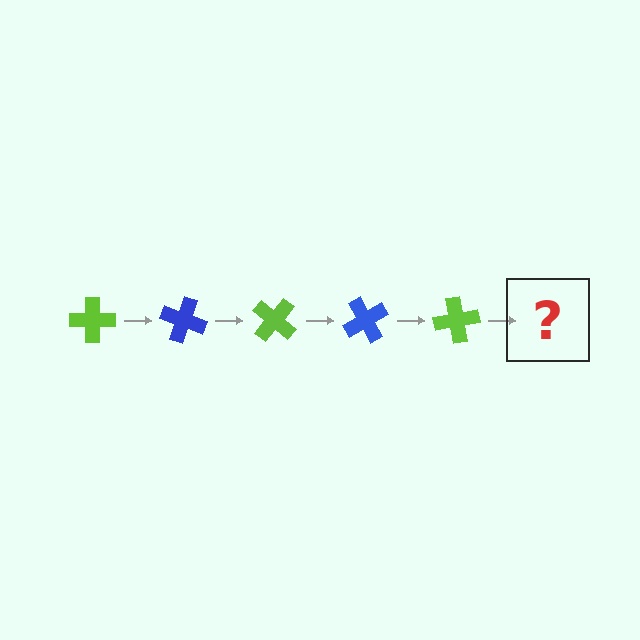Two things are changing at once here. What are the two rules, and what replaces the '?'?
The two rules are that it rotates 20 degrees each step and the color cycles through lime and blue. The '?' should be a blue cross, rotated 100 degrees from the start.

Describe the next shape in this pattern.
It should be a blue cross, rotated 100 degrees from the start.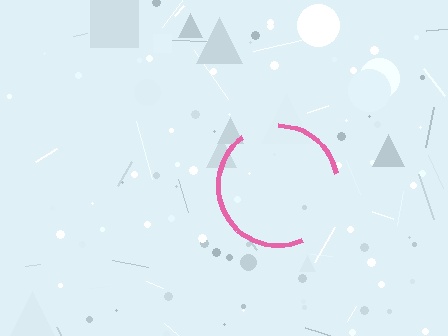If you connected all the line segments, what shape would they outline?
They would outline a circle.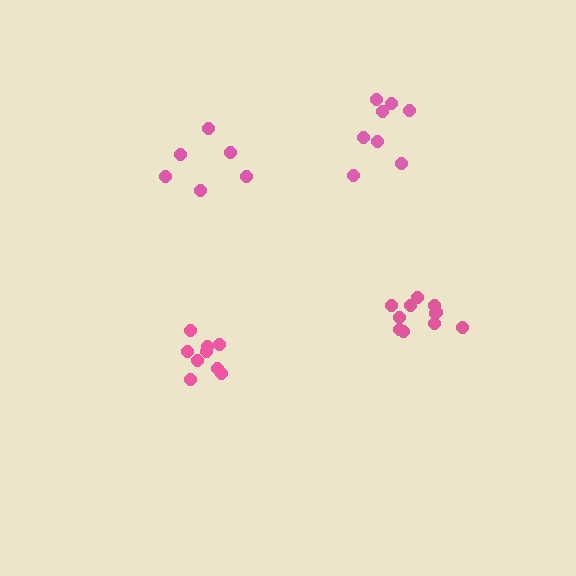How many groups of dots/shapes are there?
There are 4 groups.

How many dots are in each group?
Group 1: 9 dots, Group 2: 6 dots, Group 3: 11 dots, Group 4: 8 dots (34 total).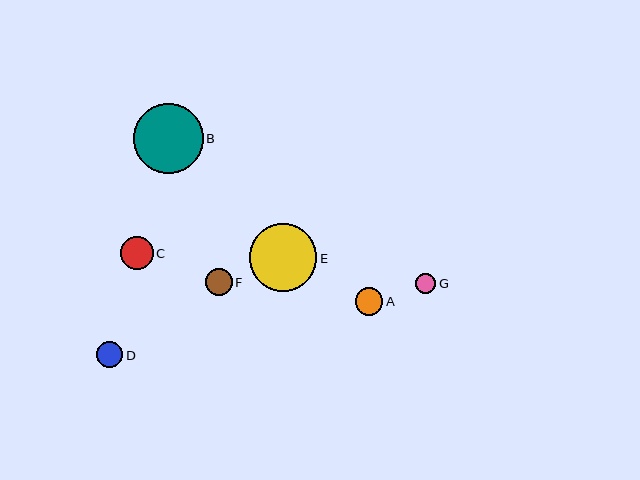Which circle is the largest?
Circle B is the largest with a size of approximately 70 pixels.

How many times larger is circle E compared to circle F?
Circle E is approximately 2.5 times the size of circle F.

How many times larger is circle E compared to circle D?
Circle E is approximately 2.6 times the size of circle D.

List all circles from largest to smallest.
From largest to smallest: B, E, C, A, F, D, G.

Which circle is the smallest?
Circle G is the smallest with a size of approximately 20 pixels.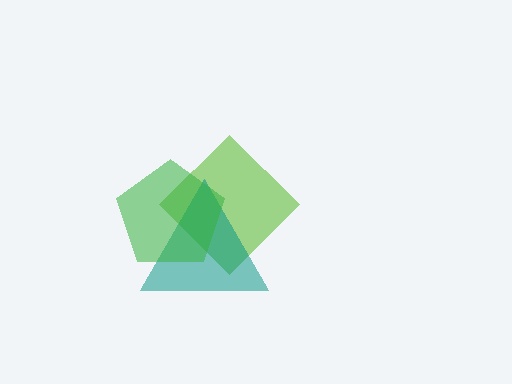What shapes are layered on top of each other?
The layered shapes are: a lime diamond, a teal triangle, a green pentagon.